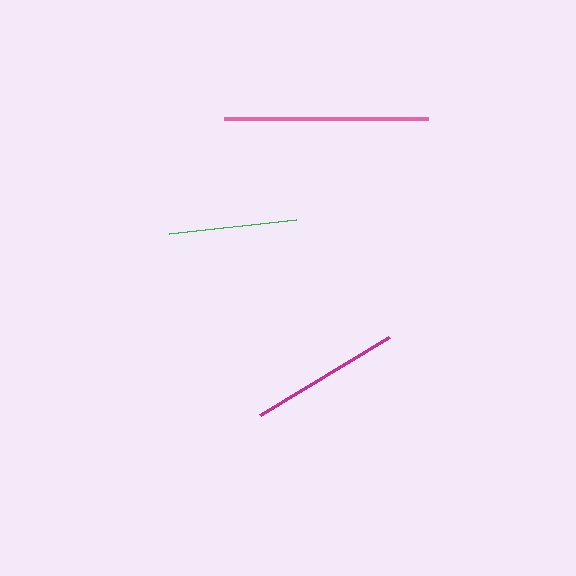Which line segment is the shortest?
The green line is the shortest at approximately 127 pixels.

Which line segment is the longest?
The pink line is the longest at approximately 204 pixels.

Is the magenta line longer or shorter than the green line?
The magenta line is longer than the green line.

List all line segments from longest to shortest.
From longest to shortest: pink, magenta, green.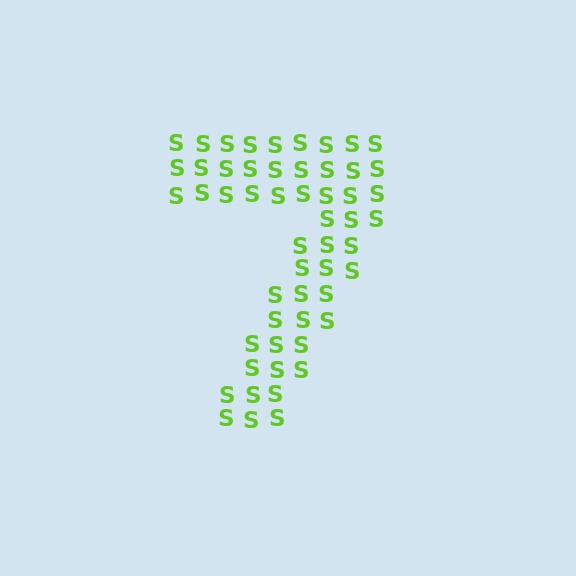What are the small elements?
The small elements are letter S's.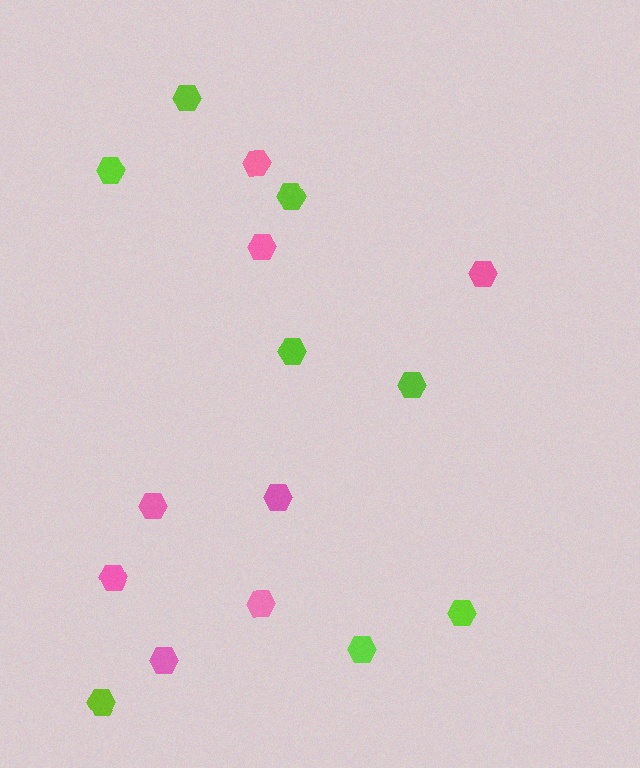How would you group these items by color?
There are 2 groups: one group of pink hexagons (8) and one group of lime hexagons (8).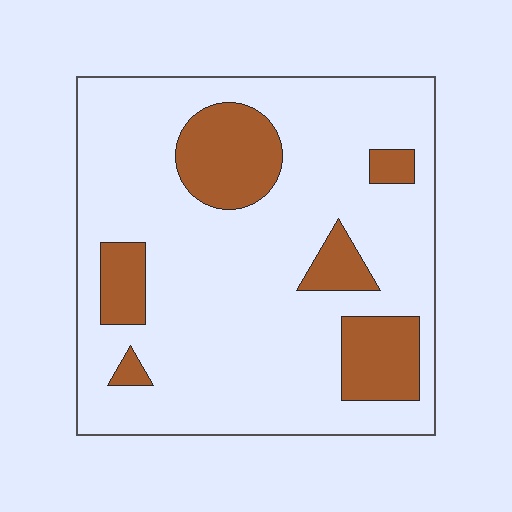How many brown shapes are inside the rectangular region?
6.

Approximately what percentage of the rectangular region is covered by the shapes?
Approximately 20%.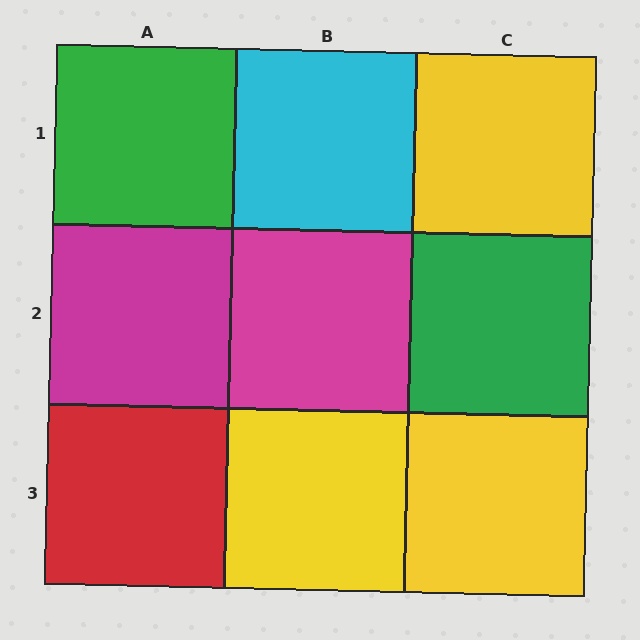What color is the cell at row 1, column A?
Green.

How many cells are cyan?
1 cell is cyan.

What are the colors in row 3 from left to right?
Red, yellow, yellow.